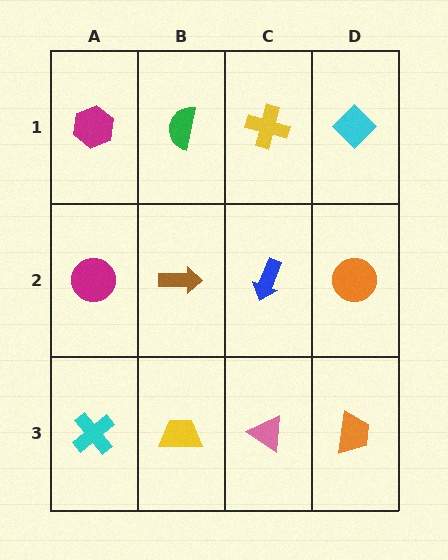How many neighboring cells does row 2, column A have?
3.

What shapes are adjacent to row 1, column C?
A blue arrow (row 2, column C), a green semicircle (row 1, column B), a cyan diamond (row 1, column D).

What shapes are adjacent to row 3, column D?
An orange circle (row 2, column D), a pink triangle (row 3, column C).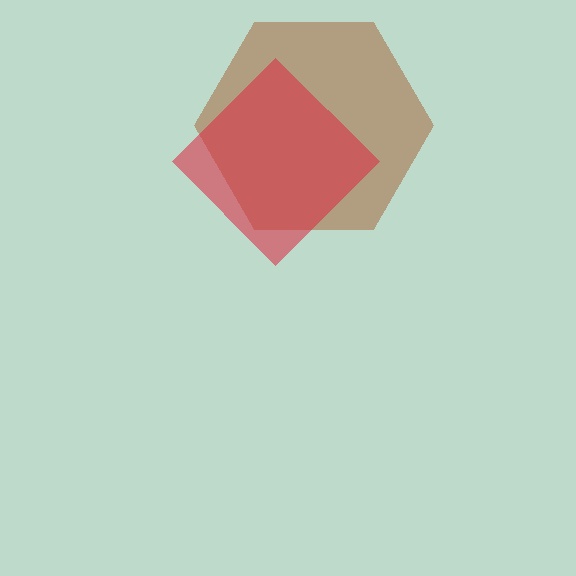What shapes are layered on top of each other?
The layered shapes are: a brown hexagon, a red diamond.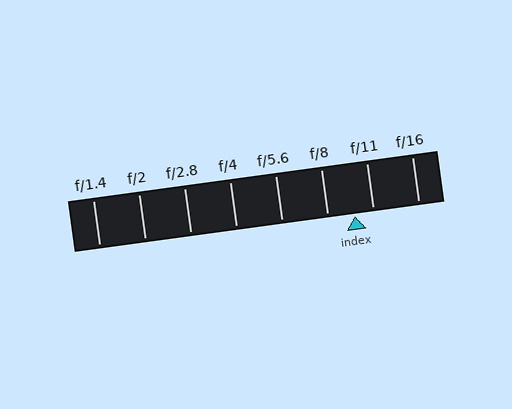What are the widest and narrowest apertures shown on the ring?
The widest aperture shown is f/1.4 and the narrowest is f/16.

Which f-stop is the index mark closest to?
The index mark is closest to f/11.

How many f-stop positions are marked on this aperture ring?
There are 8 f-stop positions marked.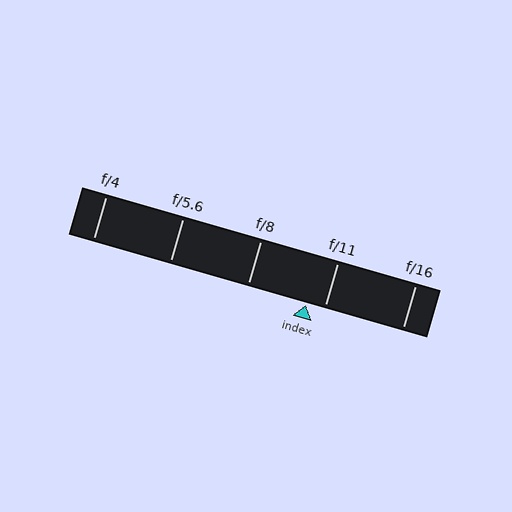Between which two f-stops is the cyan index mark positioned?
The index mark is between f/8 and f/11.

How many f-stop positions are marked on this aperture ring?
There are 5 f-stop positions marked.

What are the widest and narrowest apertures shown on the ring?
The widest aperture shown is f/4 and the narrowest is f/16.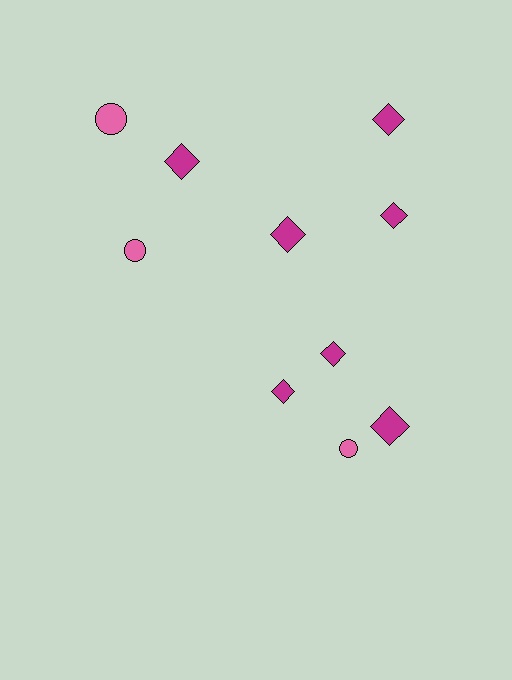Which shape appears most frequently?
Diamond, with 7 objects.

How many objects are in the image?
There are 10 objects.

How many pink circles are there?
There are 3 pink circles.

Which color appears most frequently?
Magenta, with 7 objects.